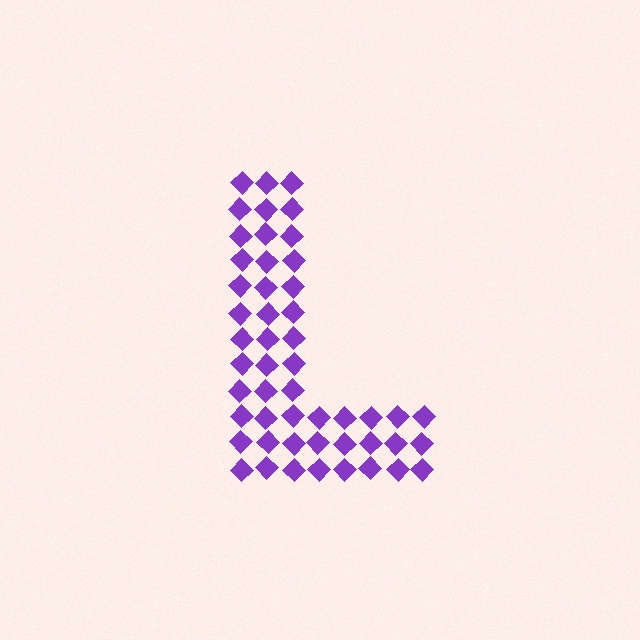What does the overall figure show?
The overall figure shows the letter L.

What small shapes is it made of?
It is made of small diamonds.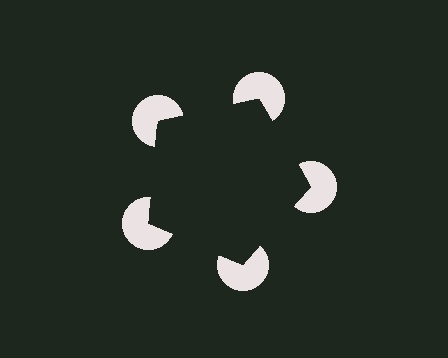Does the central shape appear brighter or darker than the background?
It typically appears slightly darker than the background, even though no actual brightness change is drawn.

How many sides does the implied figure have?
5 sides.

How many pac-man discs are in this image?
There are 5 — one at each vertex of the illusory pentagon.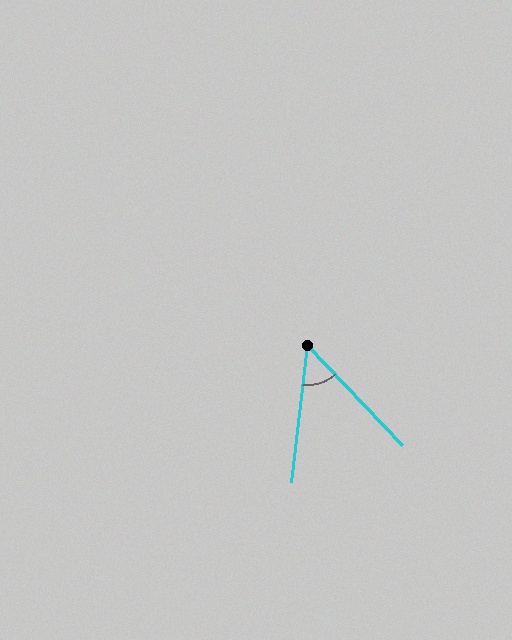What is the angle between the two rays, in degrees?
Approximately 50 degrees.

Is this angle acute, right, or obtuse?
It is acute.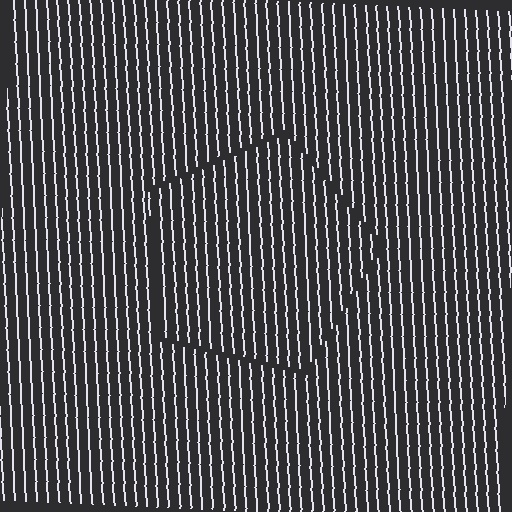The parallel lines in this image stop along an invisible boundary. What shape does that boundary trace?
An illusory pentagon. The interior of the shape contains the same grating, shifted by half a period — the contour is defined by the phase discontinuity where line-ends from the inner and outer gratings abut.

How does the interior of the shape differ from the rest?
The interior of the shape contains the same grating, shifted by half a period — the contour is defined by the phase discontinuity where line-ends from the inner and outer gratings abut.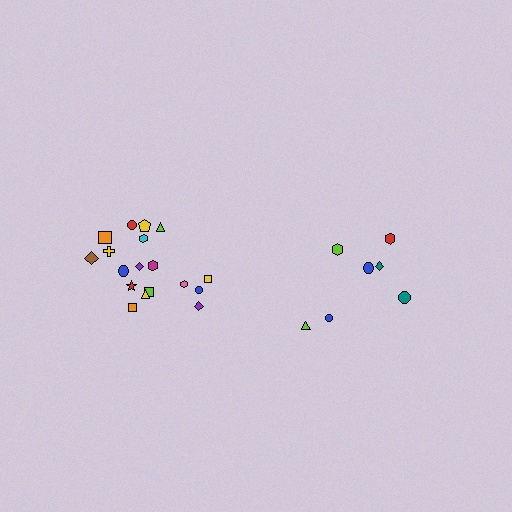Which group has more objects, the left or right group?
The left group.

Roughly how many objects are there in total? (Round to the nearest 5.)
Roughly 25 objects in total.